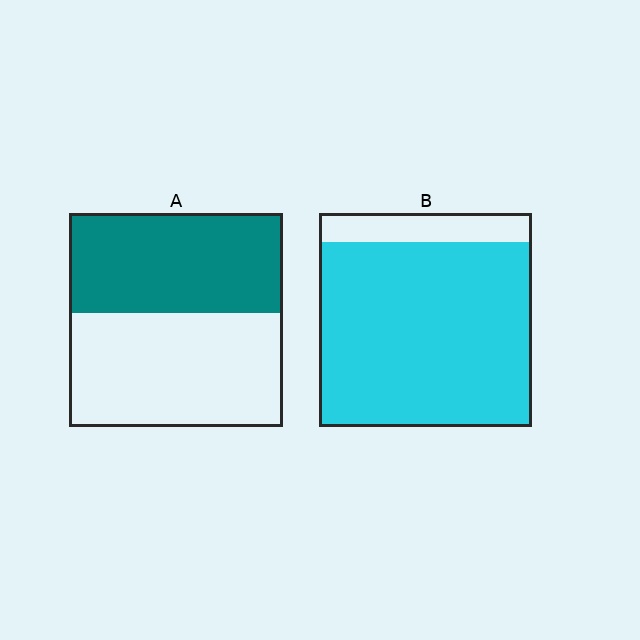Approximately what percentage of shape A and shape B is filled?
A is approximately 45% and B is approximately 85%.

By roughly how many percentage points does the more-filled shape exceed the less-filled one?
By roughly 40 percentage points (B over A).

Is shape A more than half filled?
Roughly half.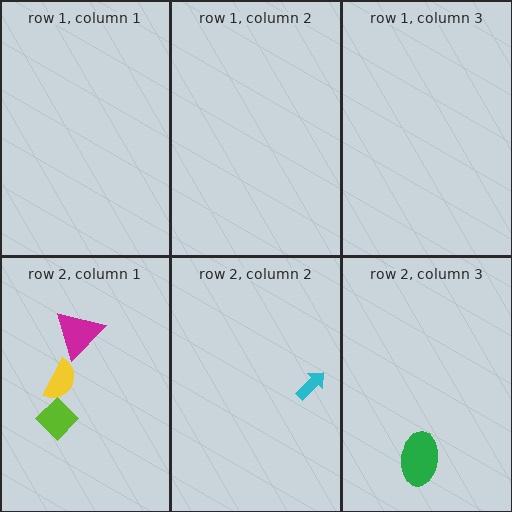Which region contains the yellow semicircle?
The row 2, column 1 region.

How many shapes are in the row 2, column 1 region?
3.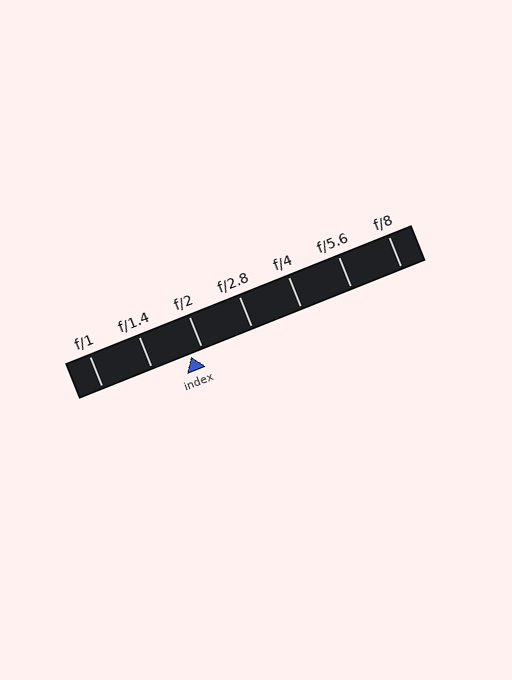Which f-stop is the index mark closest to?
The index mark is closest to f/2.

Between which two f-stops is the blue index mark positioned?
The index mark is between f/1.4 and f/2.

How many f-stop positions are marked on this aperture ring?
There are 7 f-stop positions marked.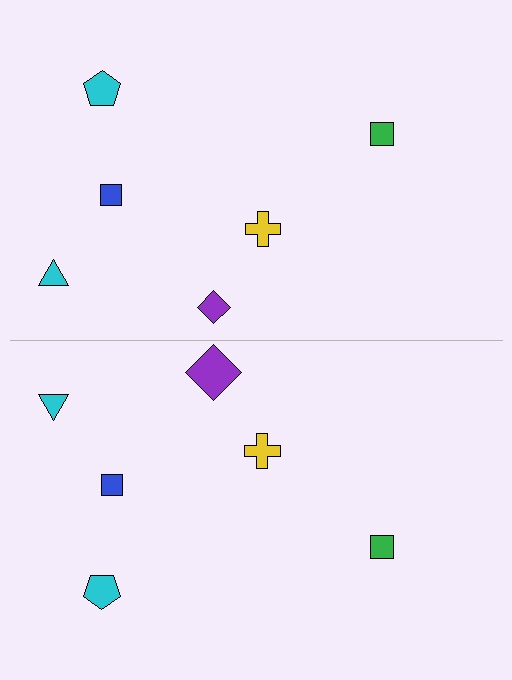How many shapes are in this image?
There are 12 shapes in this image.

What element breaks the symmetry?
The purple diamond on the bottom side has a different size than its mirror counterpart.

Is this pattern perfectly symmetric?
No, the pattern is not perfectly symmetric. The purple diamond on the bottom side has a different size than its mirror counterpart.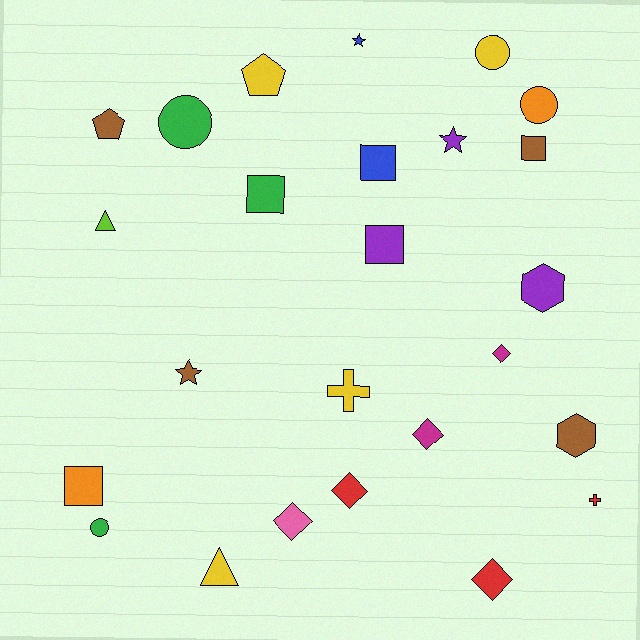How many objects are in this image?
There are 25 objects.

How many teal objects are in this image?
There are no teal objects.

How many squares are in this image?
There are 5 squares.